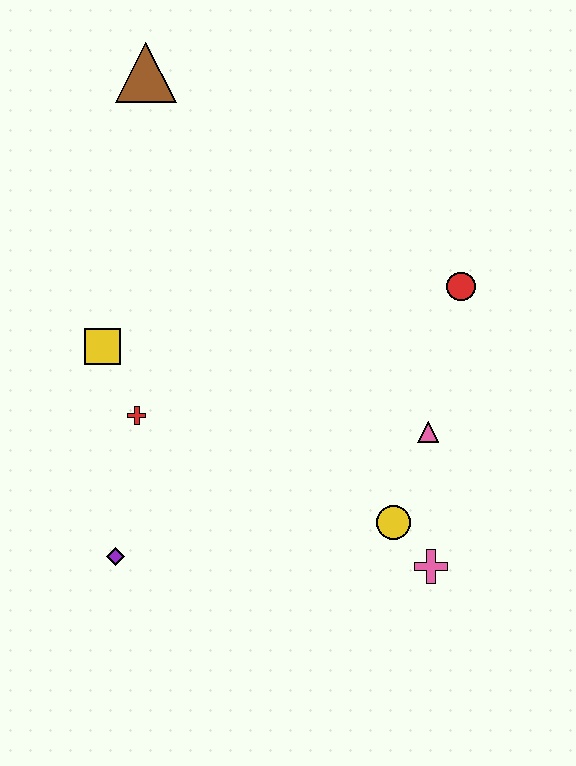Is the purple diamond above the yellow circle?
No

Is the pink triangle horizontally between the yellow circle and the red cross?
No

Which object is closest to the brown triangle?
The yellow square is closest to the brown triangle.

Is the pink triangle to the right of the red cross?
Yes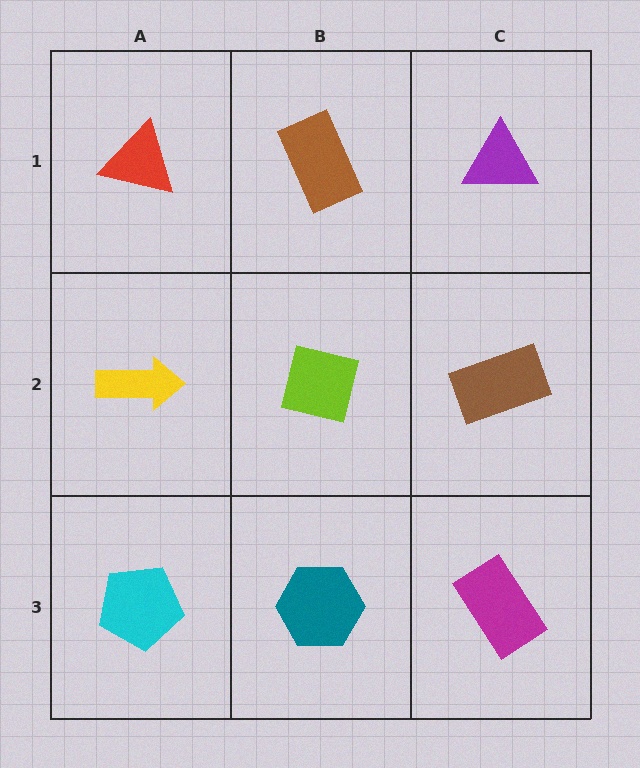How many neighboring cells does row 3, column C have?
2.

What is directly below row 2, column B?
A teal hexagon.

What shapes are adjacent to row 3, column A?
A yellow arrow (row 2, column A), a teal hexagon (row 3, column B).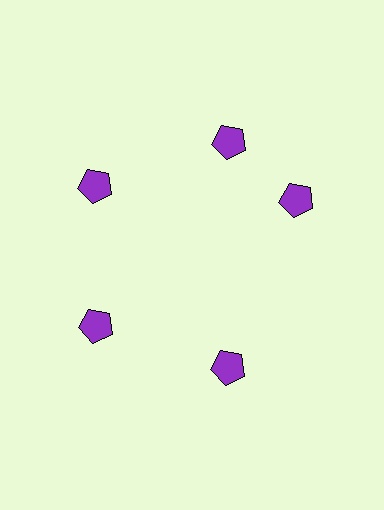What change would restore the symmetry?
The symmetry would be restored by rotating it back into even spacing with its neighbors so that all 5 pentagons sit at equal angles and equal distance from the center.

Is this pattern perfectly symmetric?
No. The 5 purple pentagons are arranged in a ring, but one element near the 3 o'clock position is rotated out of alignment along the ring, breaking the 5-fold rotational symmetry.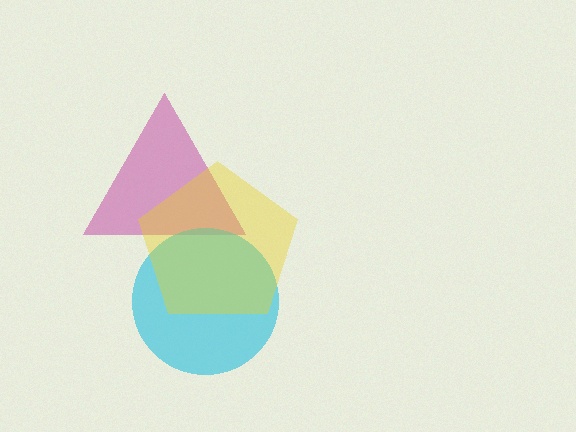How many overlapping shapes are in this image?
There are 3 overlapping shapes in the image.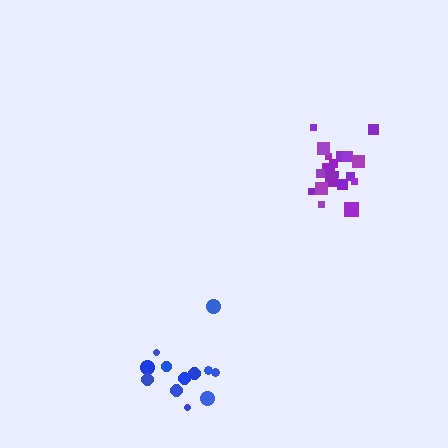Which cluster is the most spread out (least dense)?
Blue.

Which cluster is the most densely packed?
Purple.